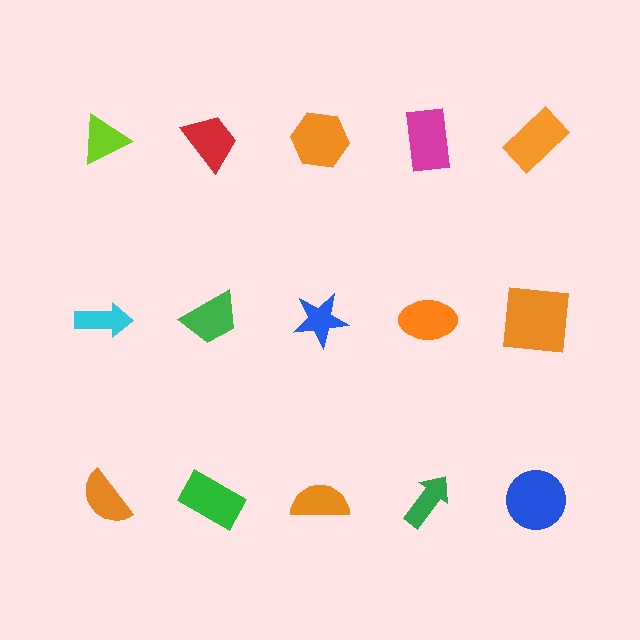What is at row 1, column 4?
A magenta rectangle.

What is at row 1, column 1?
A lime triangle.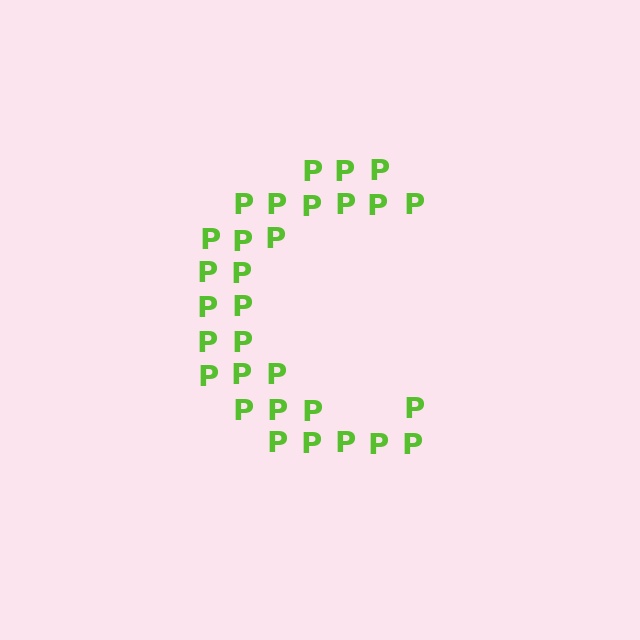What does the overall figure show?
The overall figure shows the letter C.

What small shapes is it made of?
It is made of small letter P's.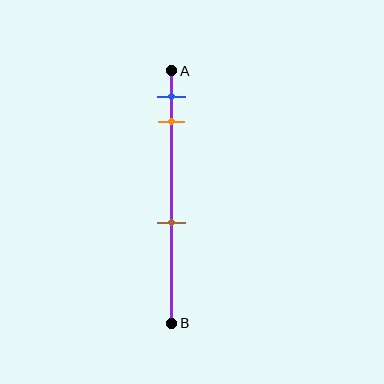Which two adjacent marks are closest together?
The blue and orange marks are the closest adjacent pair.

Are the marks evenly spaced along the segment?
No, the marks are not evenly spaced.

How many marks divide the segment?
There are 3 marks dividing the segment.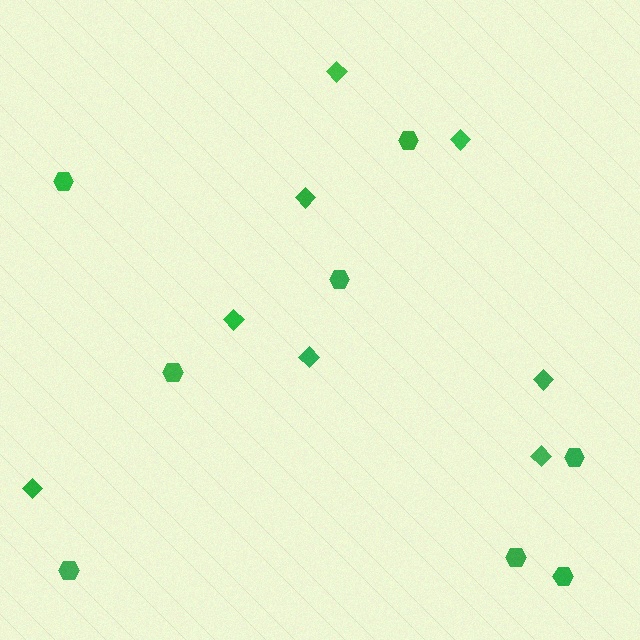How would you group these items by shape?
There are 2 groups: one group of hexagons (8) and one group of diamonds (8).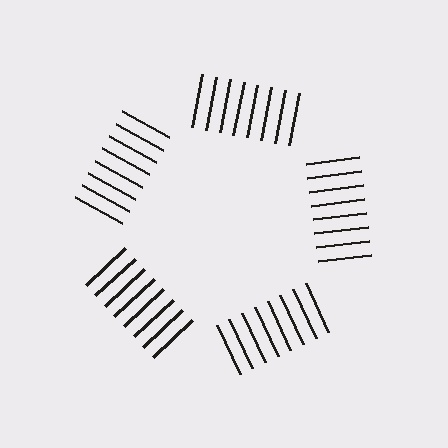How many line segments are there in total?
40 — 8 along each of the 5 edges.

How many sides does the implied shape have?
5 sides — the line-ends trace a pentagon.